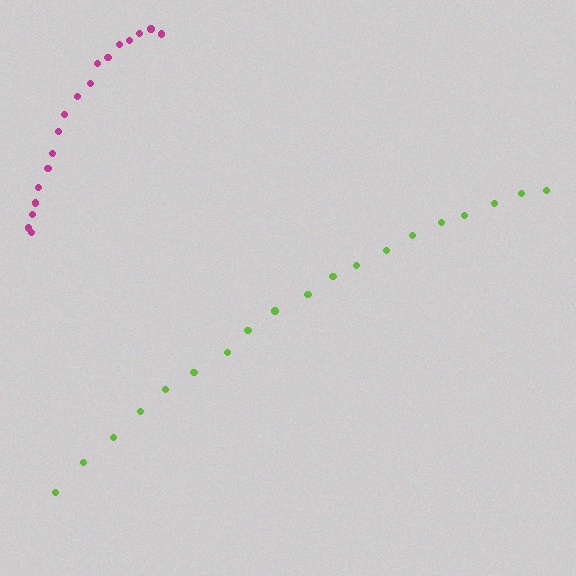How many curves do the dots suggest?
There are 2 distinct paths.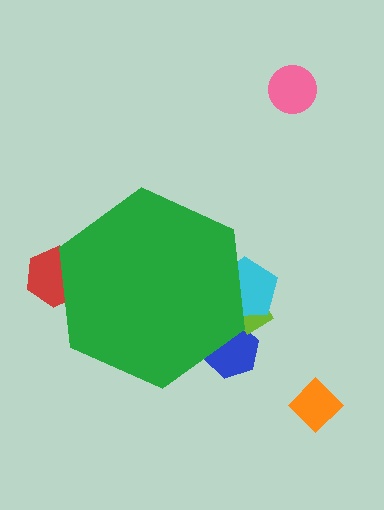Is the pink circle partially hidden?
No, the pink circle is fully visible.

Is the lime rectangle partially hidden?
Yes, the lime rectangle is partially hidden behind the green hexagon.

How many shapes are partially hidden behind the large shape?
4 shapes are partially hidden.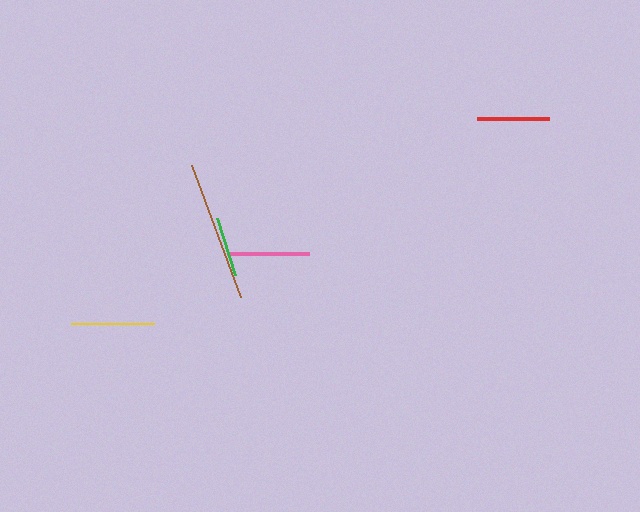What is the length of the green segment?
The green segment is approximately 60 pixels long.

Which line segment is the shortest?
The green line is the shortest at approximately 60 pixels.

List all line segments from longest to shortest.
From longest to shortest: brown, yellow, pink, red, green.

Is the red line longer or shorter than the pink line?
The pink line is longer than the red line.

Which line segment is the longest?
The brown line is the longest at approximately 140 pixels.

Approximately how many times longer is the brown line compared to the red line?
The brown line is approximately 2.0 times the length of the red line.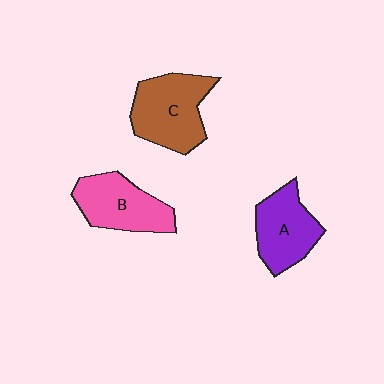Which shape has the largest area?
Shape C (brown).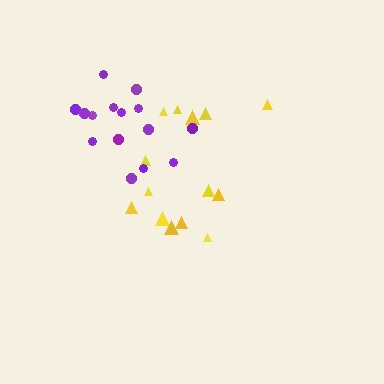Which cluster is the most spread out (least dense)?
Yellow.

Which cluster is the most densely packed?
Purple.